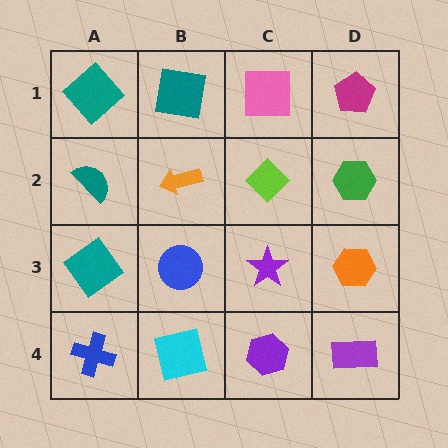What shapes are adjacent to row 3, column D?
A green hexagon (row 2, column D), a purple rectangle (row 4, column D), a purple star (row 3, column C).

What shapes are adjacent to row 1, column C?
A lime diamond (row 2, column C), a teal square (row 1, column B), a magenta pentagon (row 1, column D).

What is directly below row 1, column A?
A teal semicircle.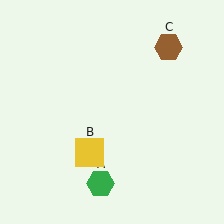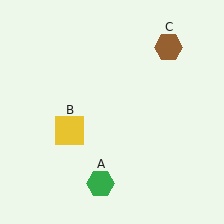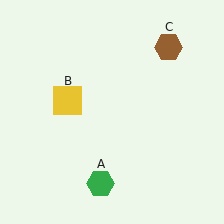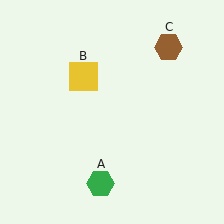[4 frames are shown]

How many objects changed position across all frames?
1 object changed position: yellow square (object B).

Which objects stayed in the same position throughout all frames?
Green hexagon (object A) and brown hexagon (object C) remained stationary.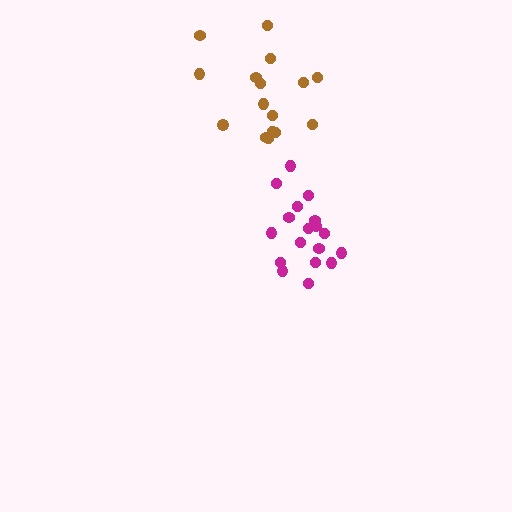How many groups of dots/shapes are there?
There are 2 groups.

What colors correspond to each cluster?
The clusters are colored: magenta, brown.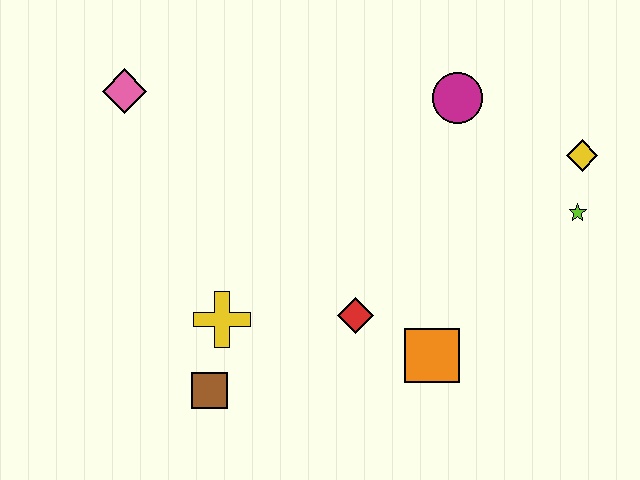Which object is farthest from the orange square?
The pink diamond is farthest from the orange square.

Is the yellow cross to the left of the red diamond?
Yes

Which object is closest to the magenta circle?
The yellow diamond is closest to the magenta circle.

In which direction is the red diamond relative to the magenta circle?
The red diamond is below the magenta circle.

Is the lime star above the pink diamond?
No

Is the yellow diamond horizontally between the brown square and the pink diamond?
No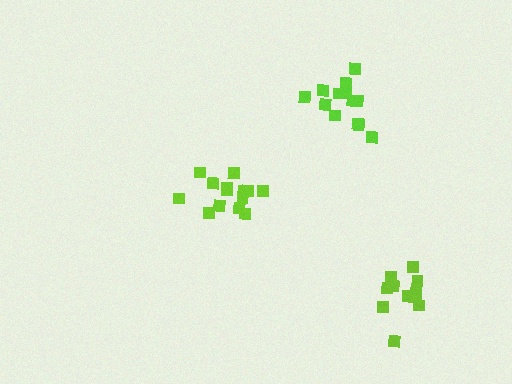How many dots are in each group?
Group 1: 13 dots, Group 2: 14 dots, Group 3: 14 dots (41 total).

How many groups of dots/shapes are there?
There are 3 groups.